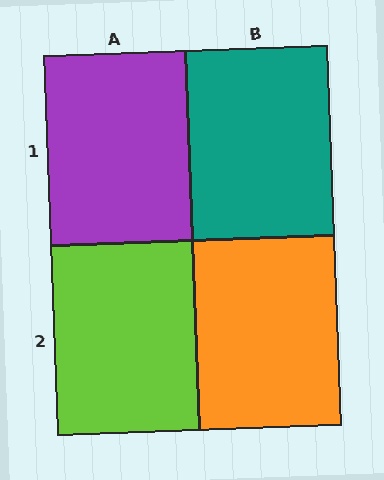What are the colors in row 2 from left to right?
Lime, orange.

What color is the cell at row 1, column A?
Purple.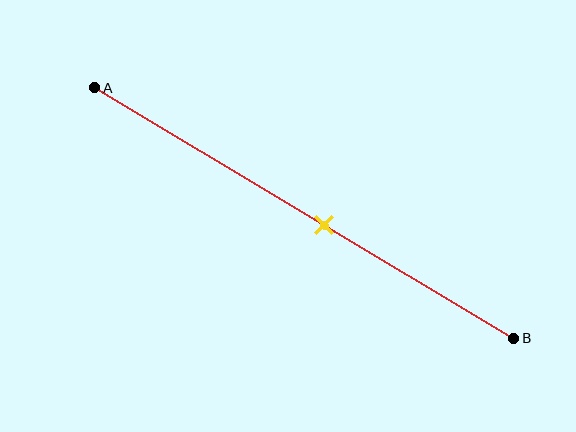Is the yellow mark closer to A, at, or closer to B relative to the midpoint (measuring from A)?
The yellow mark is closer to point B than the midpoint of segment AB.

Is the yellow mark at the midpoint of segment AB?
No, the mark is at about 55% from A, not at the 50% midpoint.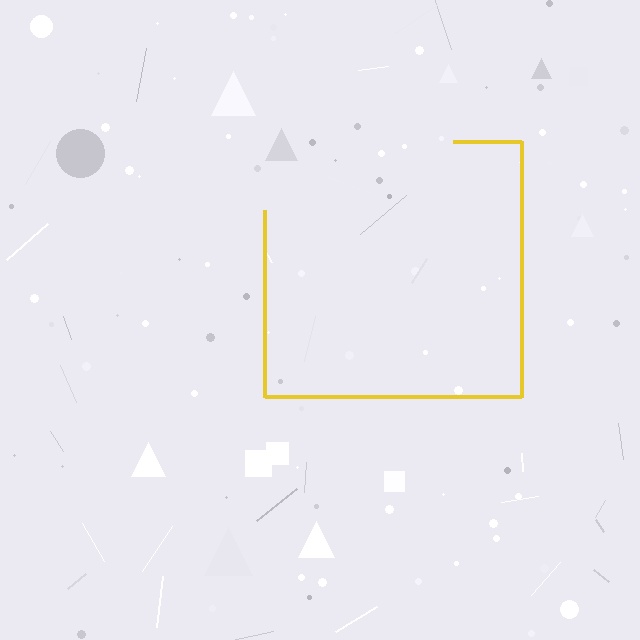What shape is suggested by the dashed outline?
The dashed outline suggests a square.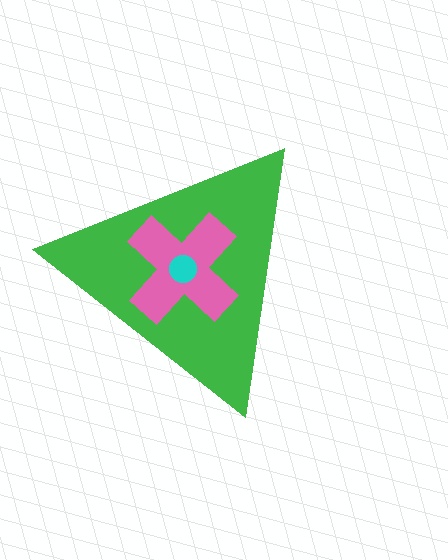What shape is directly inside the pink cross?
The cyan circle.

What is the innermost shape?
The cyan circle.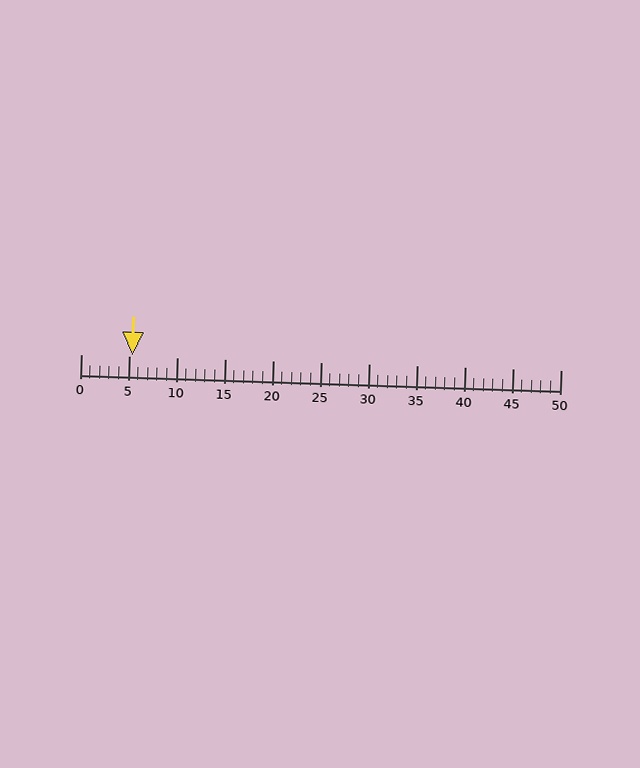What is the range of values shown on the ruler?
The ruler shows values from 0 to 50.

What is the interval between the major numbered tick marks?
The major tick marks are spaced 5 units apart.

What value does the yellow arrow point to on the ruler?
The yellow arrow points to approximately 5.